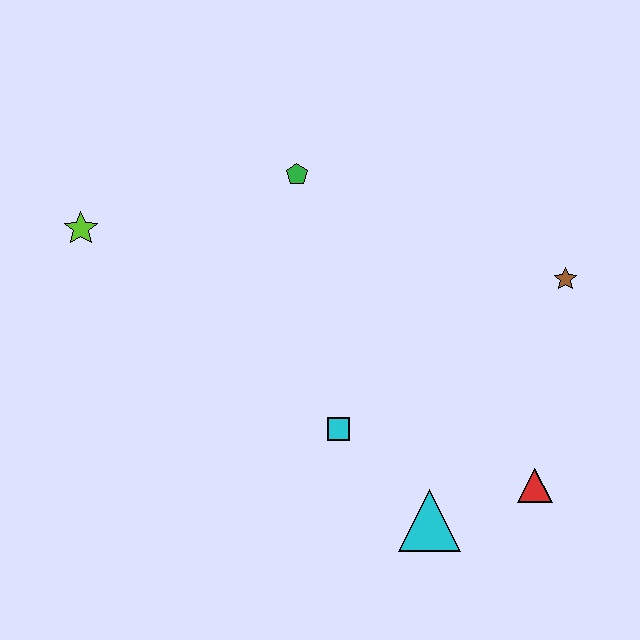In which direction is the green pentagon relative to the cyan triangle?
The green pentagon is above the cyan triangle.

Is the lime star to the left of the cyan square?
Yes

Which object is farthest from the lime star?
The red triangle is farthest from the lime star.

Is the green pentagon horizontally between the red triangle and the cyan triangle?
No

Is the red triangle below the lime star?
Yes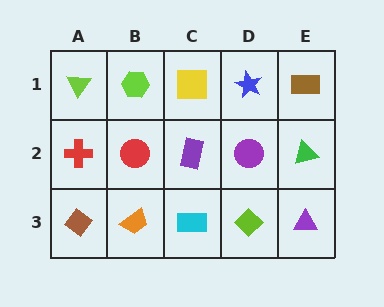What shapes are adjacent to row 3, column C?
A purple rectangle (row 2, column C), an orange trapezoid (row 3, column B), a lime diamond (row 3, column D).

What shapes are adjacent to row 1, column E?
A green triangle (row 2, column E), a blue star (row 1, column D).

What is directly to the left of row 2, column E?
A purple circle.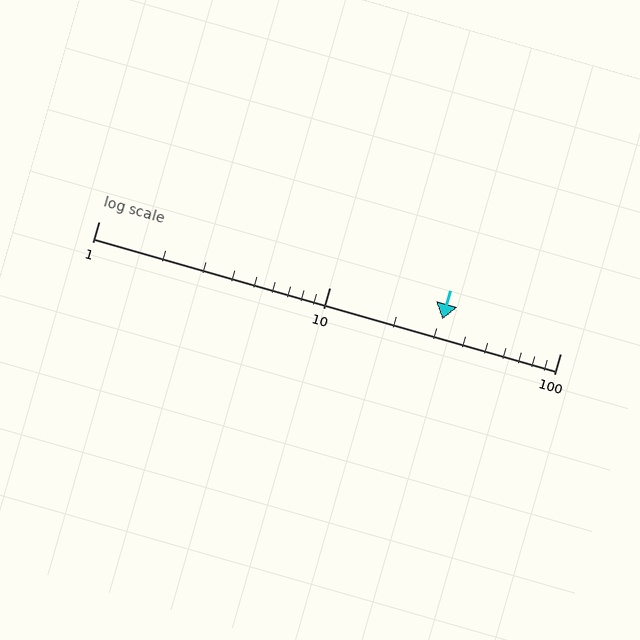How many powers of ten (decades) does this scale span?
The scale spans 2 decades, from 1 to 100.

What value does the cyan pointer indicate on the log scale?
The pointer indicates approximately 31.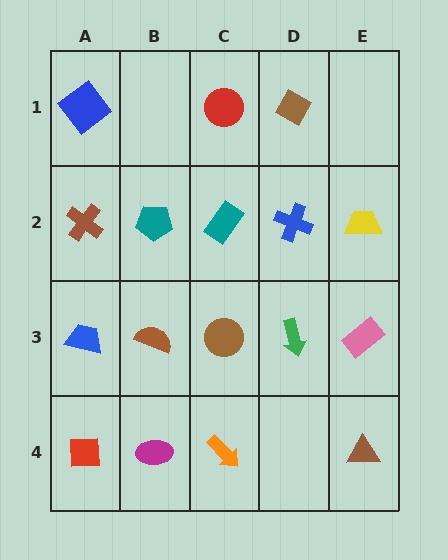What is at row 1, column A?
A blue diamond.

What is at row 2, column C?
A teal rectangle.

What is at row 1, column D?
A brown diamond.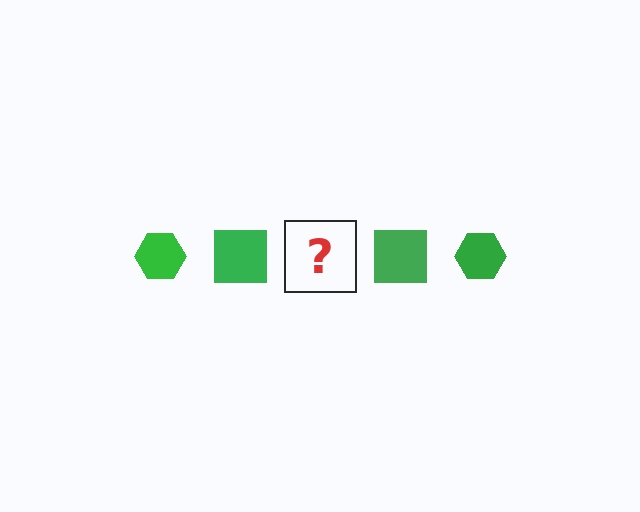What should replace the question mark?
The question mark should be replaced with a green hexagon.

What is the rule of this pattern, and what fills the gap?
The rule is that the pattern cycles through hexagon, square shapes in green. The gap should be filled with a green hexagon.